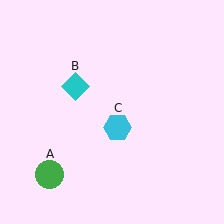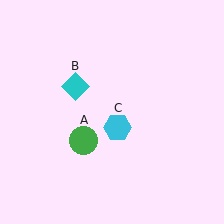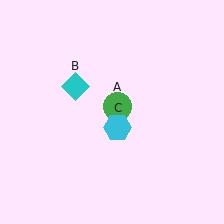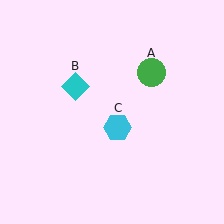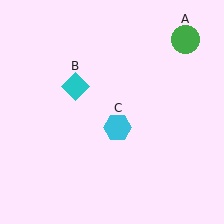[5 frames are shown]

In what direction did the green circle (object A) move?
The green circle (object A) moved up and to the right.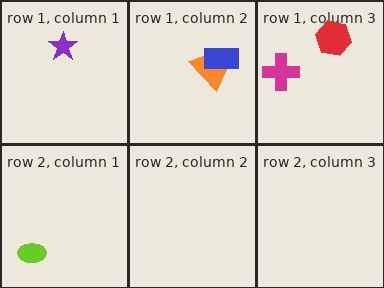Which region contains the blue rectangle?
The row 1, column 2 region.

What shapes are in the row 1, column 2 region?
The orange trapezoid, the blue rectangle.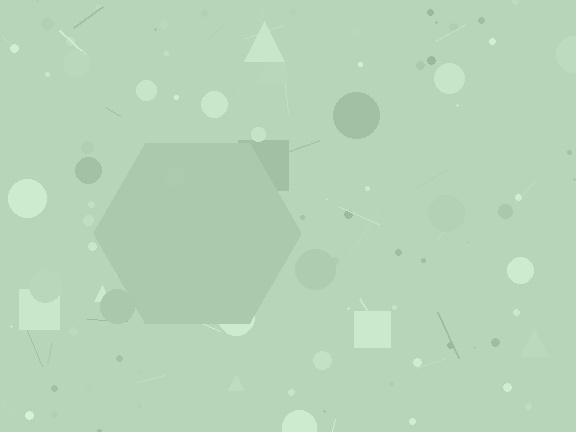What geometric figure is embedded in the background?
A hexagon is embedded in the background.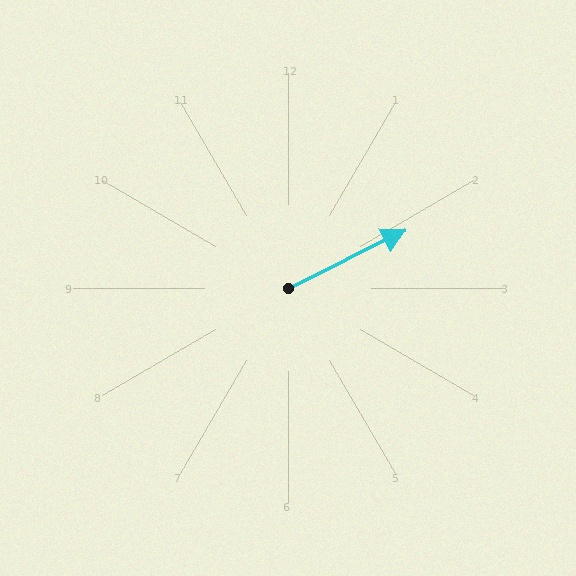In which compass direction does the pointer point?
Northeast.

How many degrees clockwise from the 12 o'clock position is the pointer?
Approximately 64 degrees.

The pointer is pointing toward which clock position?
Roughly 2 o'clock.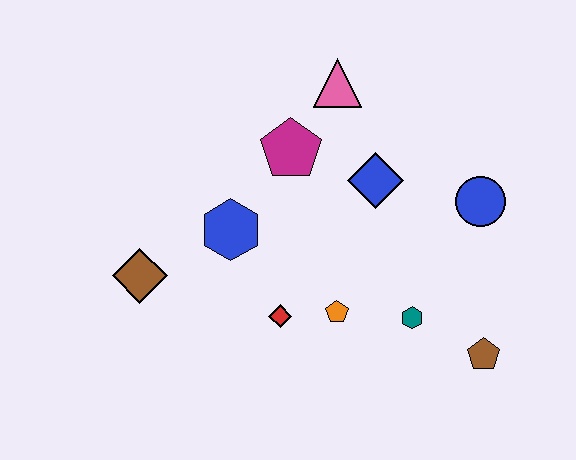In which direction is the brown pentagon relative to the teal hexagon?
The brown pentagon is to the right of the teal hexagon.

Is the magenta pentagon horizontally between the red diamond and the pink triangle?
Yes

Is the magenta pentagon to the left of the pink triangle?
Yes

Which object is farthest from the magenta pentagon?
The brown pentagon is farthest from the magenta pentagon.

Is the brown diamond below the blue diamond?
Yes